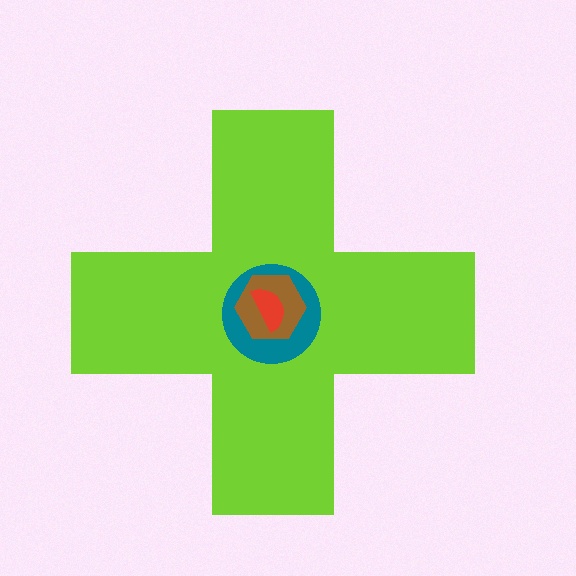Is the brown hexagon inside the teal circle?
Yes.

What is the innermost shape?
The red semicircle.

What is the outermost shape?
The lime cross.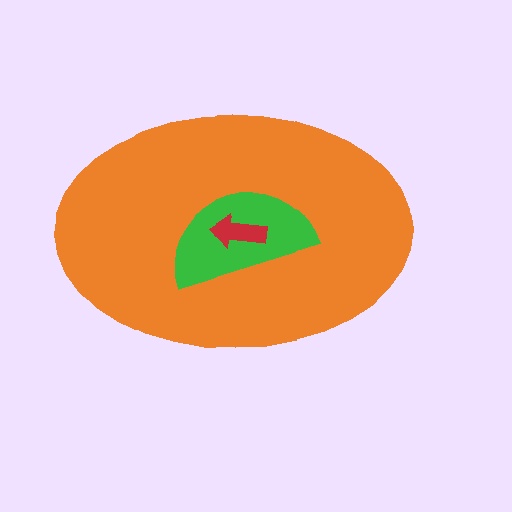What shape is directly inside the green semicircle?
The red arrow.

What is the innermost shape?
The red arrow.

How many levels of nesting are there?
3.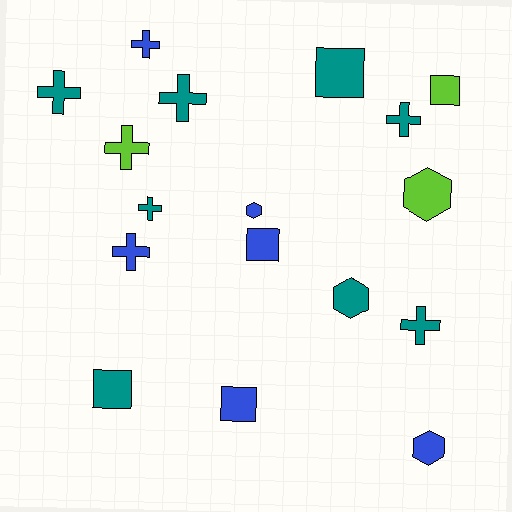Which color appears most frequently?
Teal, with 8 objects.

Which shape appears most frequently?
Cross, with 8 objects.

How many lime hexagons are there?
There is 1 lime hexagon.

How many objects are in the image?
There are 17 objects.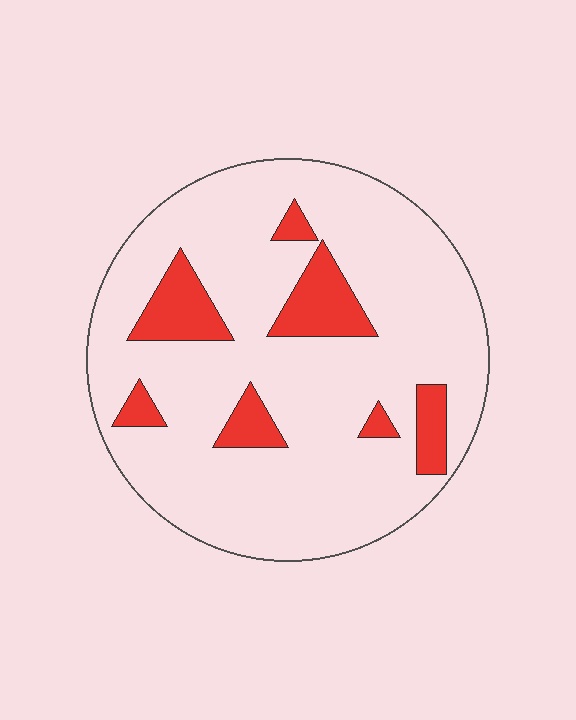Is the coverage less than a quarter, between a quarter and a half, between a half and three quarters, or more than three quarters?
Less than a quarter.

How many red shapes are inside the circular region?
7.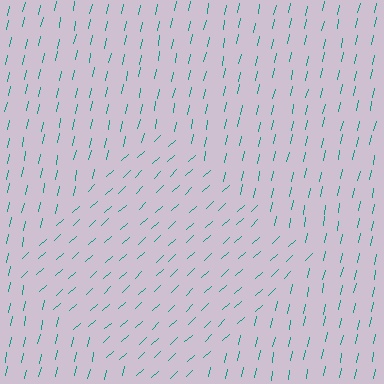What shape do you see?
I see a diamond.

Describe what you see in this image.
The image is filled with small teal line segments. A diamond region in the image has lines oriented differently from the surrounding lines, creating a visible texture boundary.